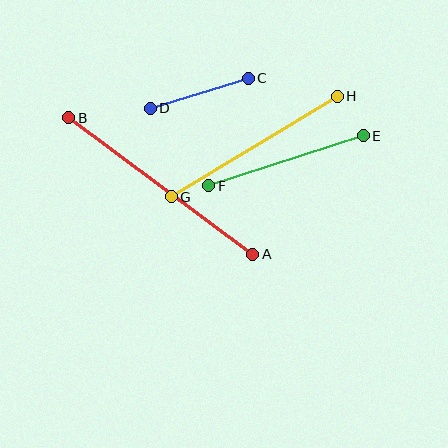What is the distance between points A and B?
The distance is approximately 229 pixels.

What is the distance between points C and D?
The distance is approximately 103 pixels.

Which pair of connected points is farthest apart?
Points A and B are farthest apart.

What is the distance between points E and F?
The distance is approximately 162 pixels.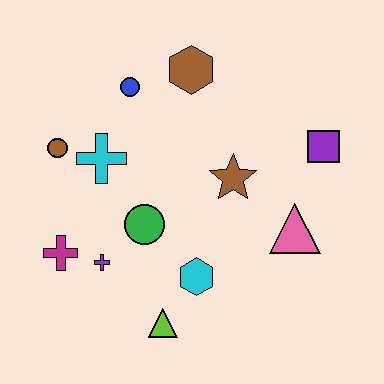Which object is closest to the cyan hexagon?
The lime triangle is closest to the cyan hexagon.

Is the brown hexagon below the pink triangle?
No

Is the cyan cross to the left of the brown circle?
No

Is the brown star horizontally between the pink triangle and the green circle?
Yes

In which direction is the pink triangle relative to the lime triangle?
The pink triangle is to the right of the lime triangle.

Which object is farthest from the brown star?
The magenta cross is farthest from the brown star.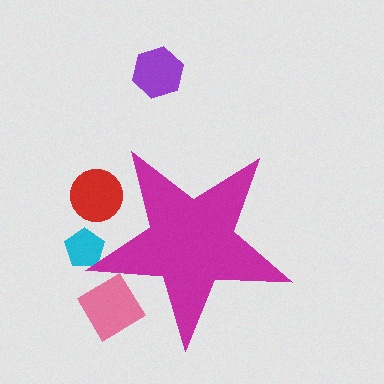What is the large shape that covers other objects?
A magenta star.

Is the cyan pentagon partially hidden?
Yes, the cyan pentagon is partially hidden behind the magenta star.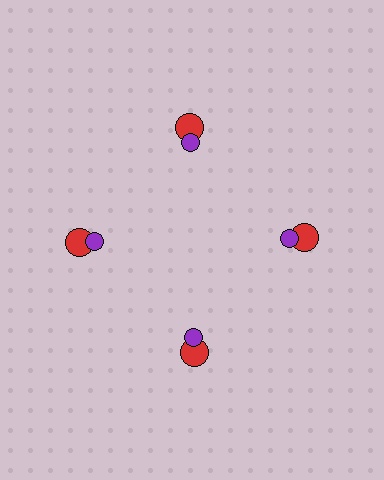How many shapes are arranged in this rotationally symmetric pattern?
There are 8 shapes, arranged in 4 groups of 2.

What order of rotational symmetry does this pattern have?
This pattern has 4-fold rotational symmetry.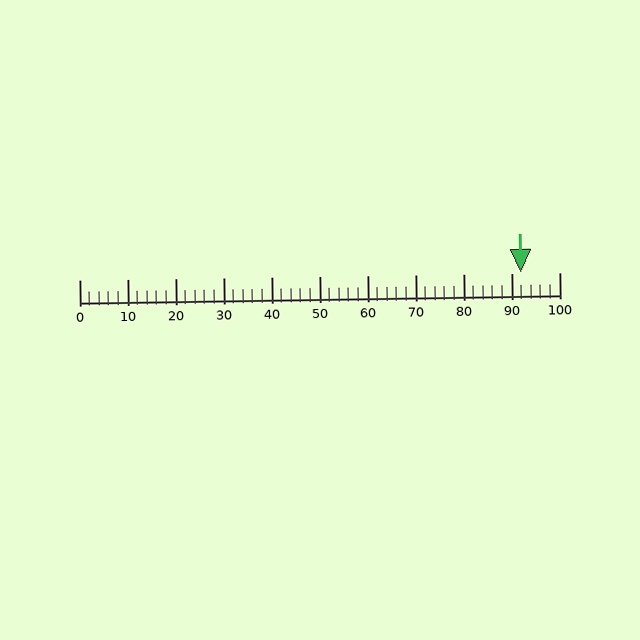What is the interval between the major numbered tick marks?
The major tick marks are spaced 10 units apart.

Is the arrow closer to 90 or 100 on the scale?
The arrow is closer to 90.